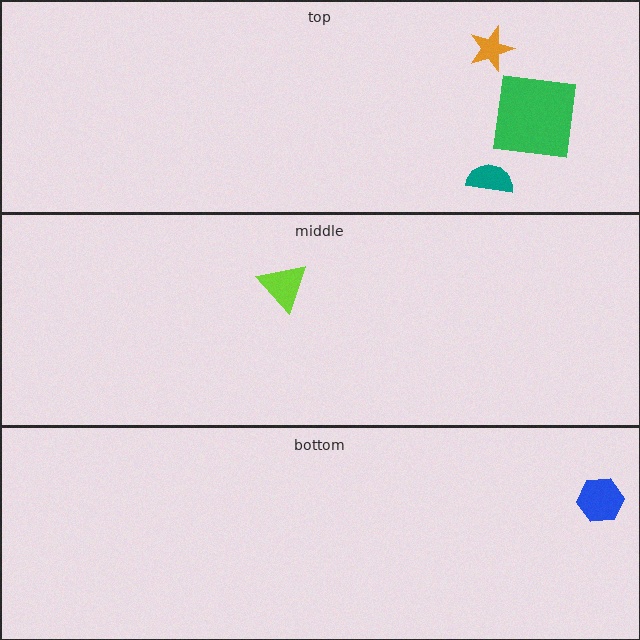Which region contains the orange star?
The top region.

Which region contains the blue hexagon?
The bottom region.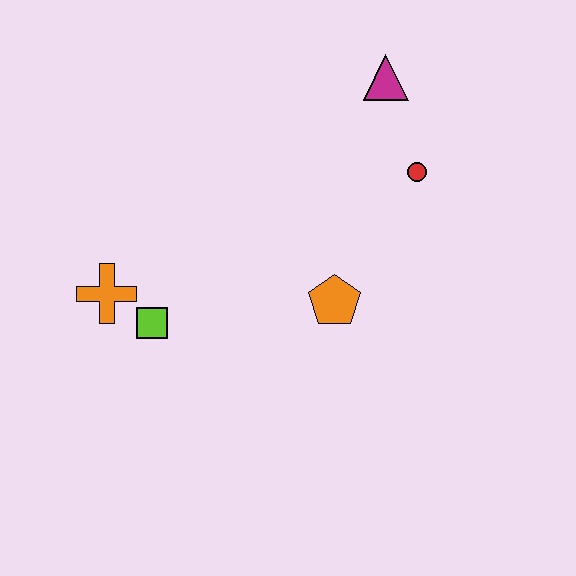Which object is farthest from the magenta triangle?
The orange cross is farthest from the magenta triangle.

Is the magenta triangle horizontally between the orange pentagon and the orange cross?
No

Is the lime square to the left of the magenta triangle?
Yes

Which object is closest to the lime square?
The orange cross is closest to the lime square.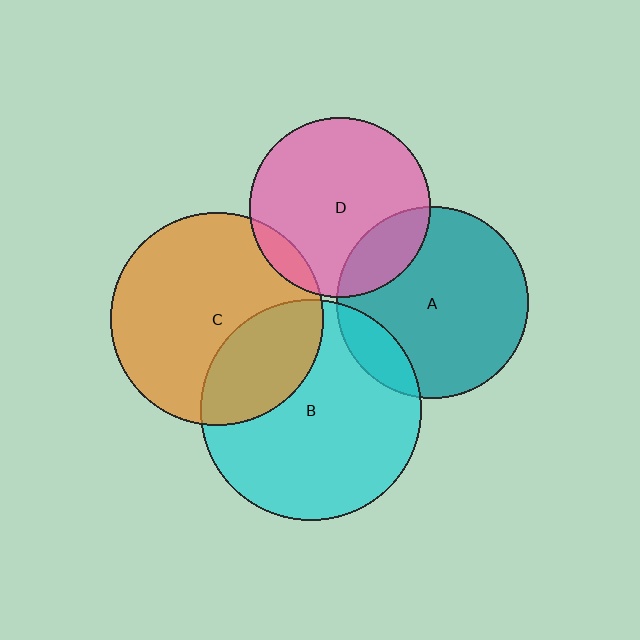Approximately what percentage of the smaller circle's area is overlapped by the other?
Approximately 15%.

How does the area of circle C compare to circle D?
Approximately 1.4 times.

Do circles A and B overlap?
Yes.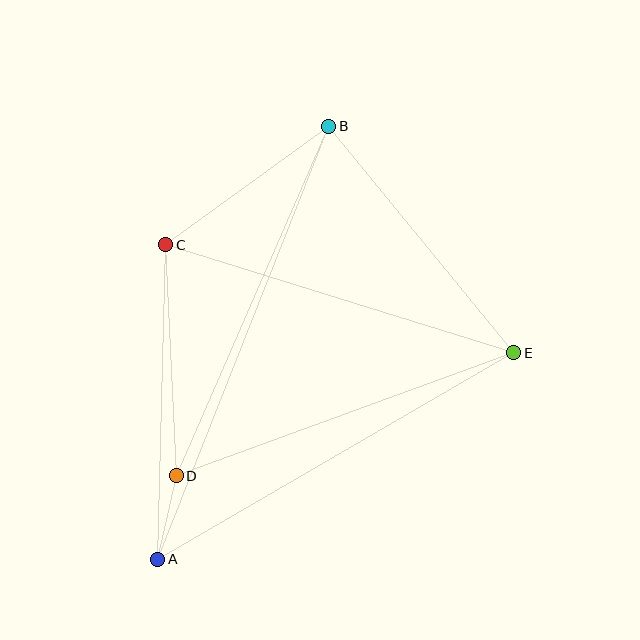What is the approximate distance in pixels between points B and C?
The distance between B and C is approximately 202 pixels.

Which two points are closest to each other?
Points A and D are closest to each other.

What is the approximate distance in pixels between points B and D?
The distance between B and D is approximately 381 pixels.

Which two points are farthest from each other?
Points A and B are farthest from each other.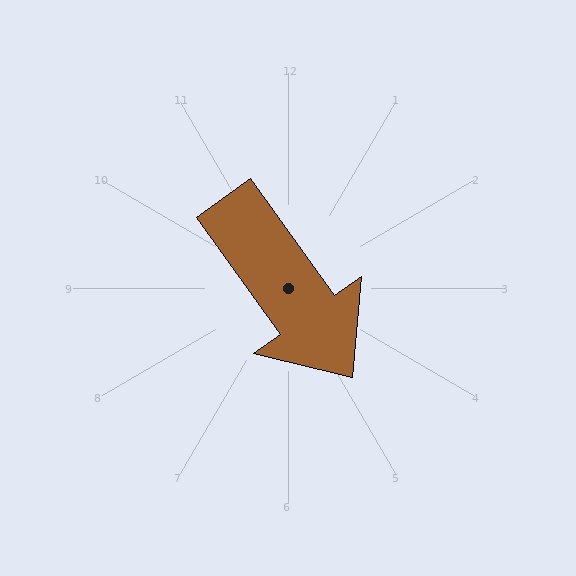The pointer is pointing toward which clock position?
Roughly 5 o'clock.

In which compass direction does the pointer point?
Southeast.